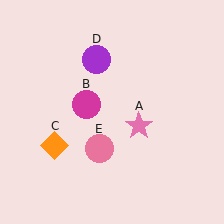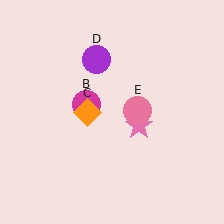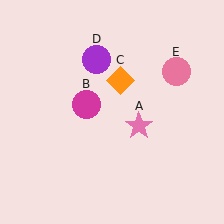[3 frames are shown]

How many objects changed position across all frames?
2 objects changed position: orange diamond (object C), pink circle (object E).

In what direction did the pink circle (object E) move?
The pink circle (object E) moved up and to the right.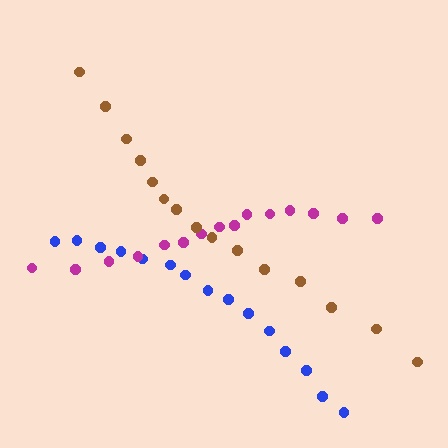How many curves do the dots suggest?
There are 3 distinct paths.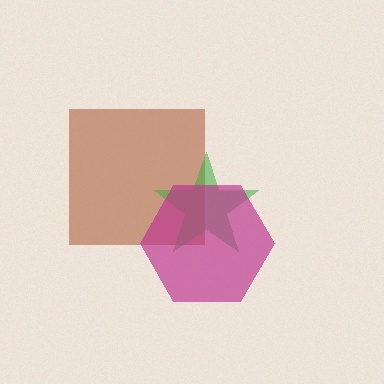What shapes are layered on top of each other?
The layered shapes are: a brown square, a green star, a magenta hexagon.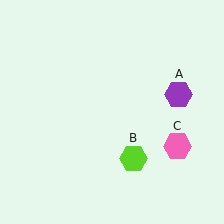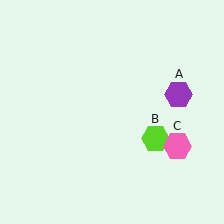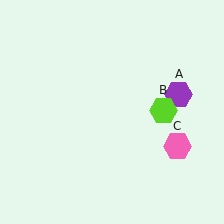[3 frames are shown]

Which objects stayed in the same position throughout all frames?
Purple hexagon (object A) and pink hexagon (object C) remained stationary.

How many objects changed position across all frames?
1 object changed position: lime hexagon (object B).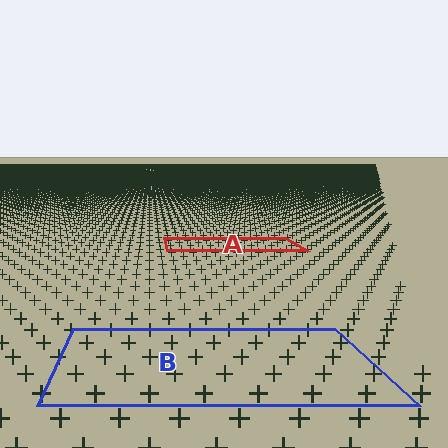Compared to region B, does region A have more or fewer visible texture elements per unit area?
Region A has more texture elements per unit area — they are packed more densely because it is farther away.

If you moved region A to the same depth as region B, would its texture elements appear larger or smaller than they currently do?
They would appear larger. At a closer depth, the same texture elements are projected at a bigger on-screen size.